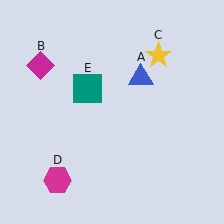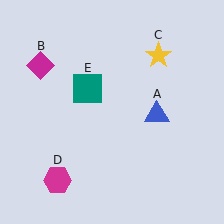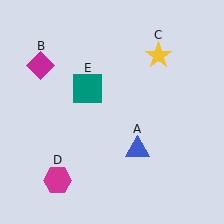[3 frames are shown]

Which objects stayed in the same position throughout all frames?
Magenta diamond (object B) and yellow star (object C) and magenta hexagon (object D) and teal square (object E) remained stationary.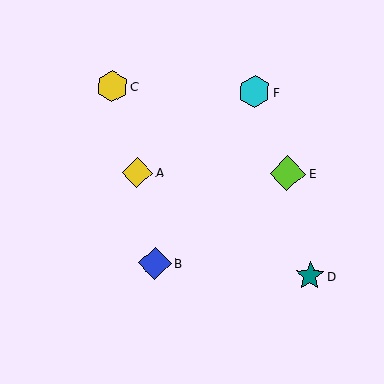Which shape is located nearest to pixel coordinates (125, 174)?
The yellow diamond (labeled A) at (137, 173) is nearest to that location.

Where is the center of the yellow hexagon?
The center of the yellow hexagon is at (112, 86).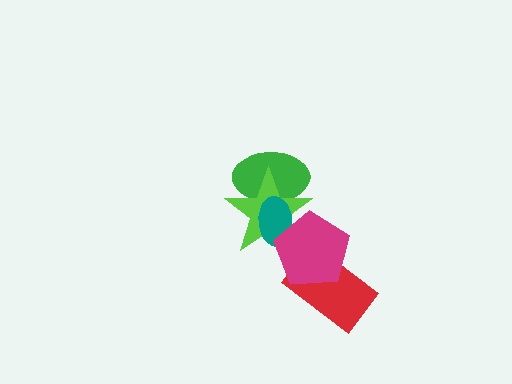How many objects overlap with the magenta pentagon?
3 objects overlap with the magenta pentagon.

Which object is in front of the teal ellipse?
The magenta pentagon is in front of the teal ellipse.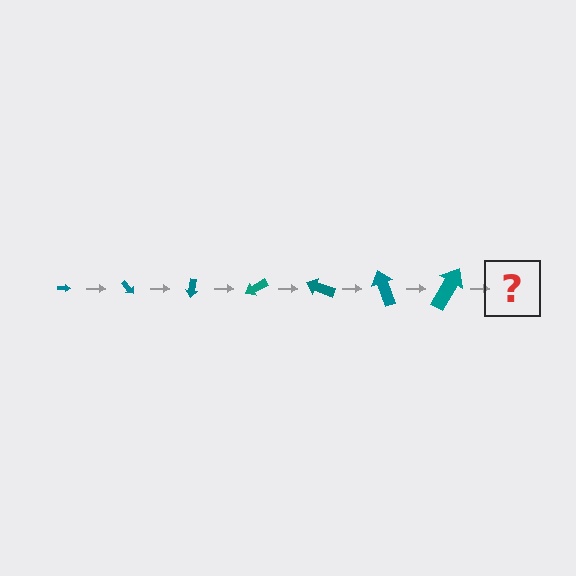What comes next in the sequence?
The next element should be an arrow, larger than the previous one and rotated 350 degrees from the start.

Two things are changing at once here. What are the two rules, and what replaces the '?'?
The two rules are that the arrow grows larger each step and it rotates 50 degrees each step. The '?' should be an arrow, larger than the previous one and rotated 350 degrees from the start.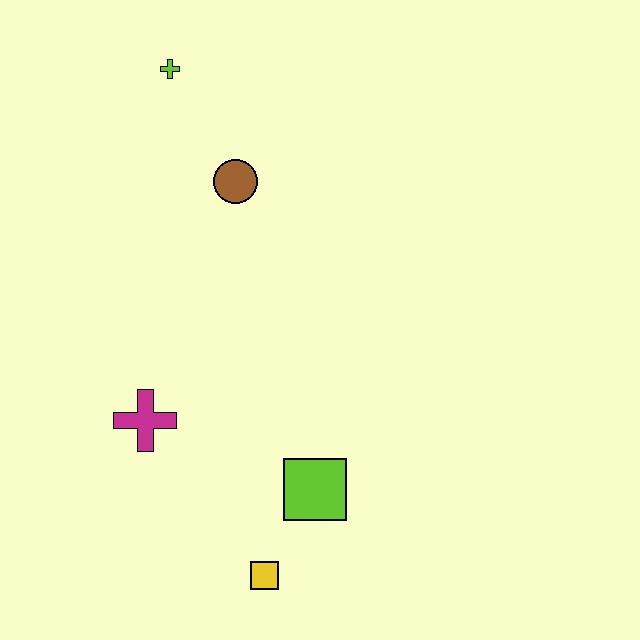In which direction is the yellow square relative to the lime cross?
The yellow square is below the lime cross.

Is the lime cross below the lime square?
No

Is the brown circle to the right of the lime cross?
Yes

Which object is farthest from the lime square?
The lime cross is farthest from the lime square.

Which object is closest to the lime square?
The yellow square is closest to the lime square.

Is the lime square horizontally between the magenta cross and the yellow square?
No